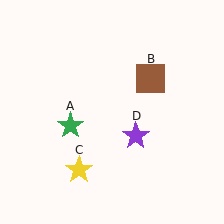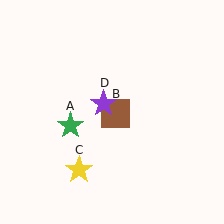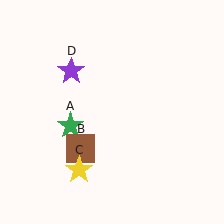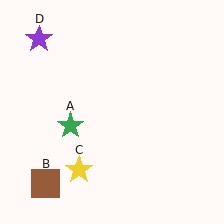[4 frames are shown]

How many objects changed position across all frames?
2 objects changed position: brown square (object B), purple star (object D).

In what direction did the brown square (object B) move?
The brown square (object B) moved down and to the left.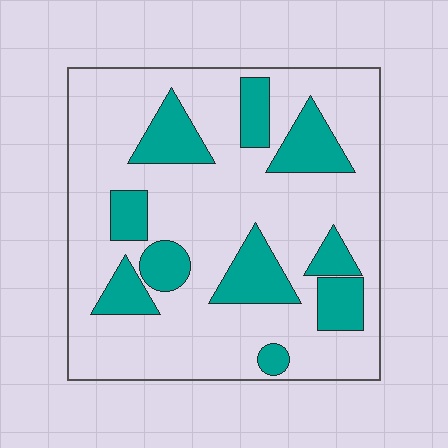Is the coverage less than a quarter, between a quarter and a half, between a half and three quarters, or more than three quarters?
Less than a quarter.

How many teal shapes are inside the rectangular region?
10.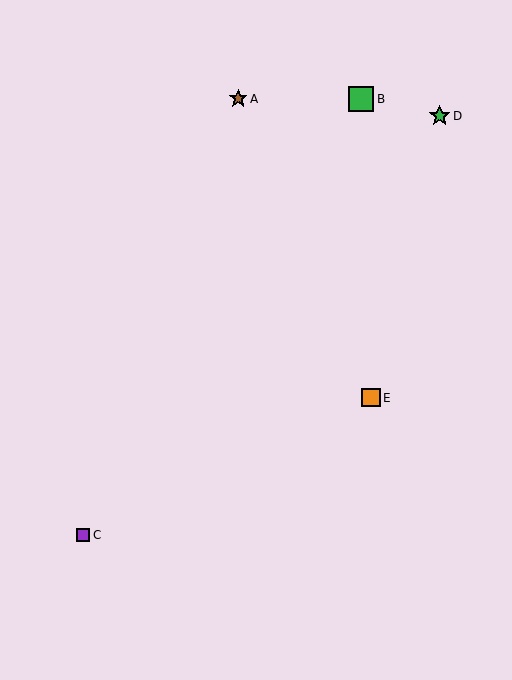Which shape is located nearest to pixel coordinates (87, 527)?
The purple square (labeled C) at (83, 535) is nearest to that location.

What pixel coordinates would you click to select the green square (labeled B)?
Click at (361, 99) to select the green square B.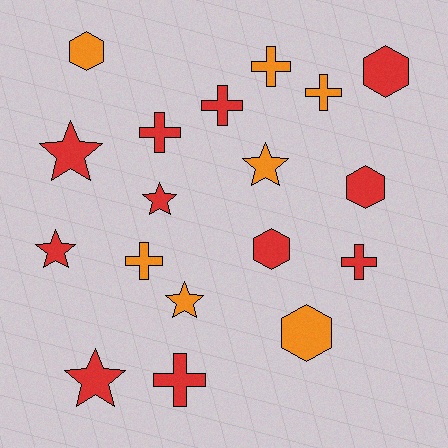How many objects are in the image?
There are 18 objects.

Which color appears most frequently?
Red, with 11 objects.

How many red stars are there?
There are 4 red stars.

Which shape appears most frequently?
Cross, with 7 objects.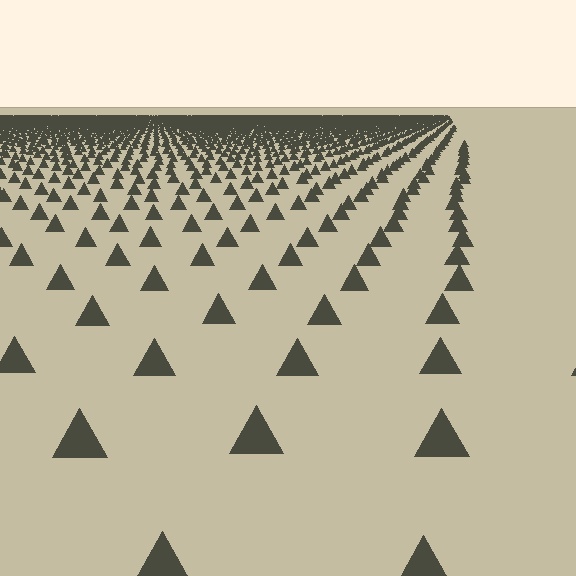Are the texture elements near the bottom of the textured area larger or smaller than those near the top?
Larger. Near the bottom, elements are closer to the viewer and appear at a bigger on-screen size.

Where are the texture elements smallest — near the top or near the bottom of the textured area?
Near the top.